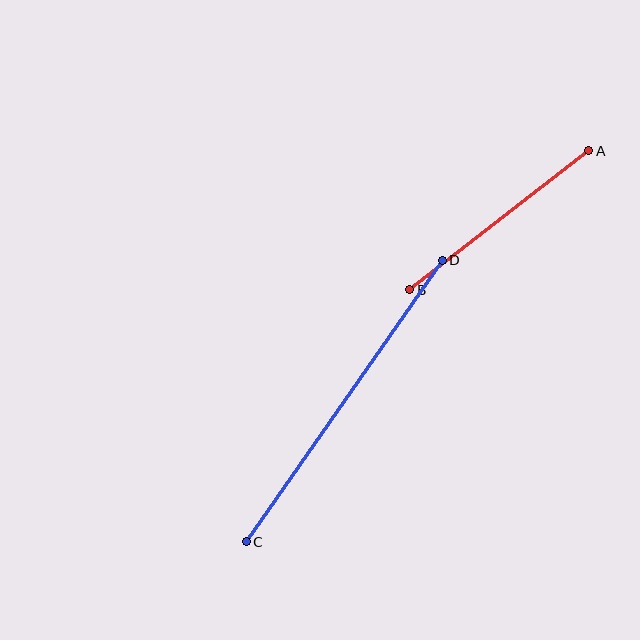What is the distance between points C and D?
The distance is approximately 343 pixels.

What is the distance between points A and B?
The distance is approximately 227 pixels.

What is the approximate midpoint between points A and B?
The midpoint is at approximately (499, 220) pixels.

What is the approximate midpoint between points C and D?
The midpoint is at approximately (344, 401) pixels.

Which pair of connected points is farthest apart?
Points C and D are farthest apart.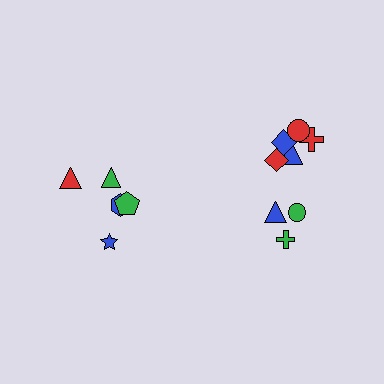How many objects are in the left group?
There are 5 objects.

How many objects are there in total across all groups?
There are 13 objects.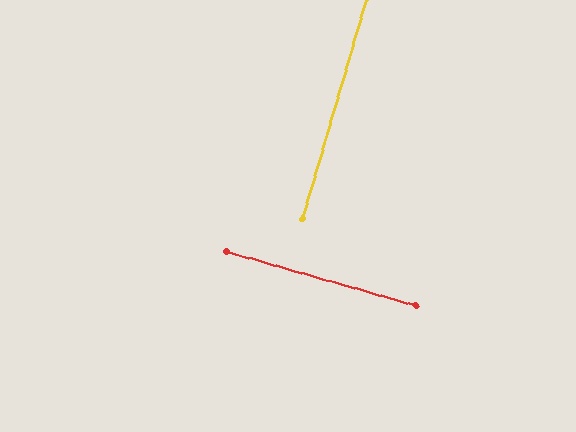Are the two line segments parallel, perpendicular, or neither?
Perpendicular — they meet at approximately 90°.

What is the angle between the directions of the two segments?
Approximately 90 degrees.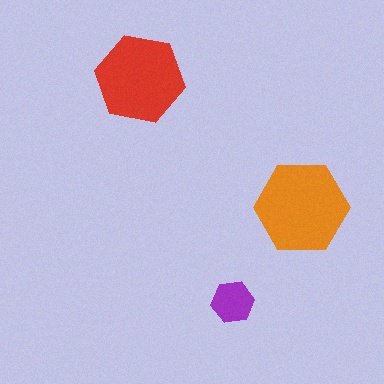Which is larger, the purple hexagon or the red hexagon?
The red one.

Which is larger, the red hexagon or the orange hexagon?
The orange one.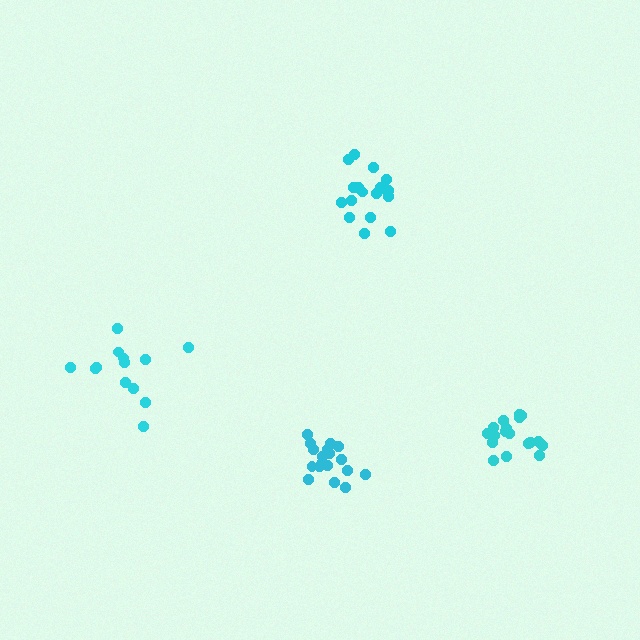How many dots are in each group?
Group 1: 18 dots, Group 2: 18 dots, Group 3: 18 dots, Group 4: 13 dots (67 total).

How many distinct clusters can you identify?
There are 4 distinct clusters.